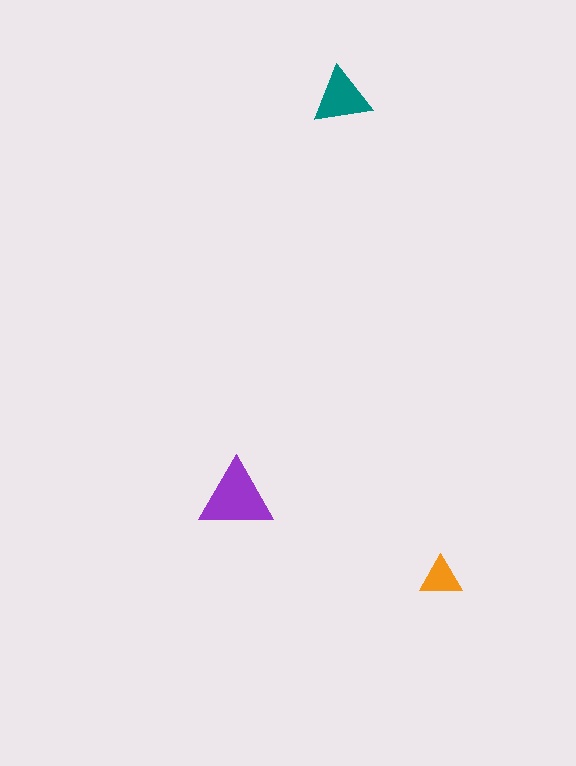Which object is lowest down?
The orange triangle is bottommost.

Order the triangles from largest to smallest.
the purple one, the teal one, the orange one.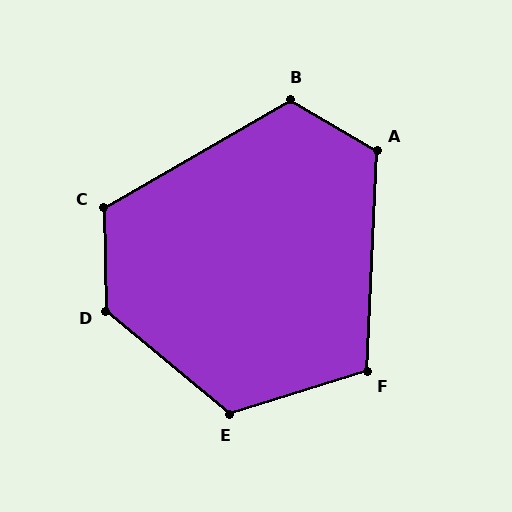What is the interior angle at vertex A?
Approximately 118 degrees (obtuse).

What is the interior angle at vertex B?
Approximately 119 degrees (obtuse).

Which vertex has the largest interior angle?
D, at approximately 131 degrees.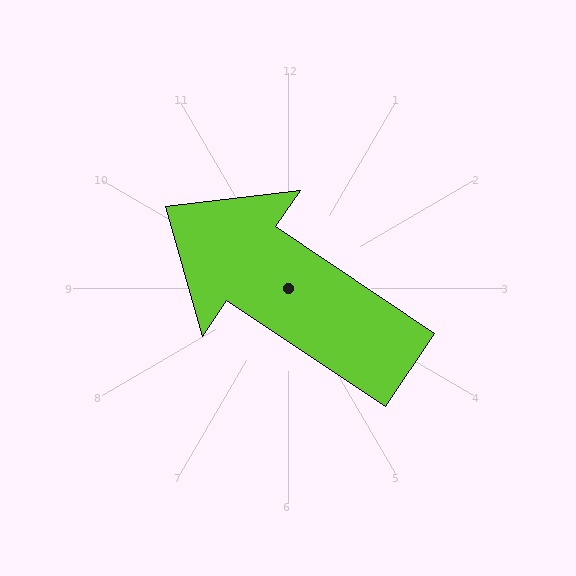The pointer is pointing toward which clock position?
Roughly 10 o'clock.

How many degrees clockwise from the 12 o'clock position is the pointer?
Approximately 304 degrees.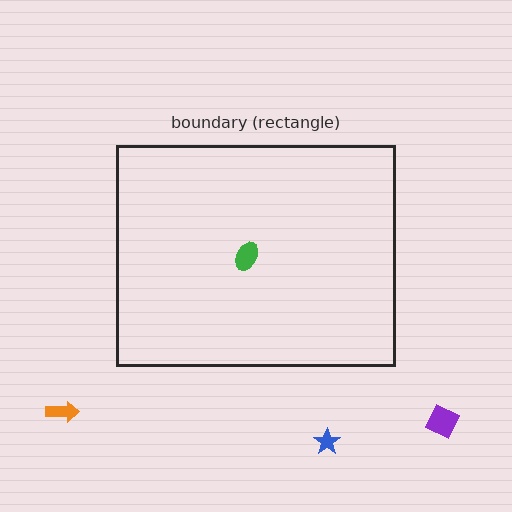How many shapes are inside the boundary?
1 inside, 3 outside.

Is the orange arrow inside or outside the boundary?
Outside.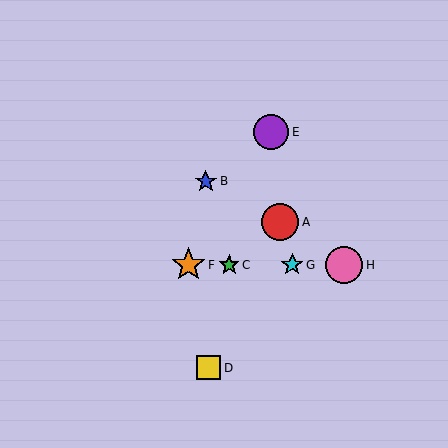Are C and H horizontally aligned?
Yes, both are at y≈265.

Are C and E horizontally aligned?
No, C is at y≈265 and E is at y≈132.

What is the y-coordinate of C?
Object C is at y≈265.